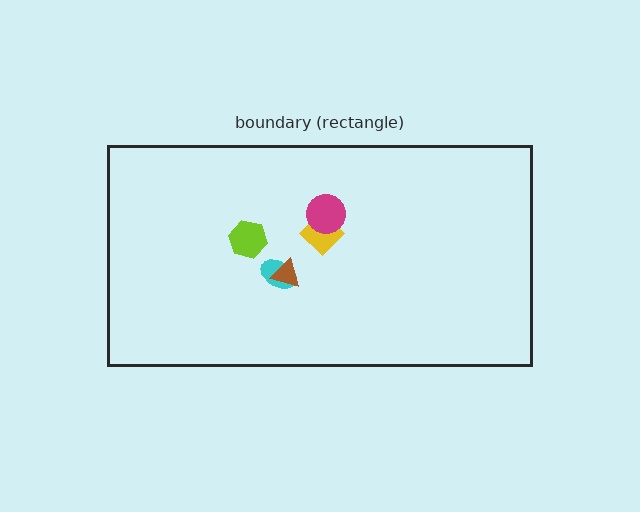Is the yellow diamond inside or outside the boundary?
Inside.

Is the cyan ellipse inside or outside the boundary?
Inside.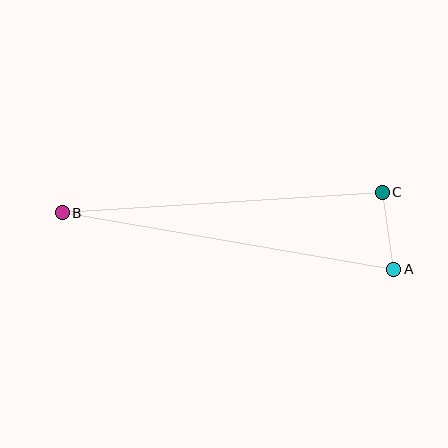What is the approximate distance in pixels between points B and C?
The distance between B and C is approximately 321 pixels.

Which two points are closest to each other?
Points A and C are closest to each other.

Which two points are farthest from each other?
Points A and B are farthest from each other.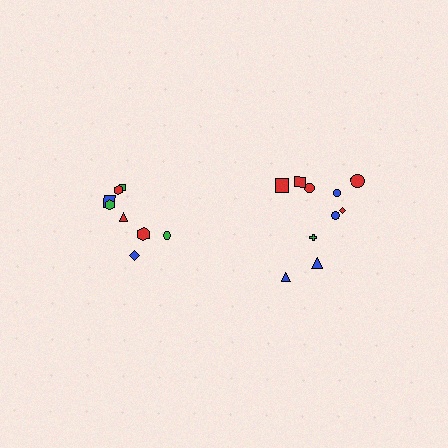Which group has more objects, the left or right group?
The right group.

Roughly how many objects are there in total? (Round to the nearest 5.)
Roughly 20 objects in total.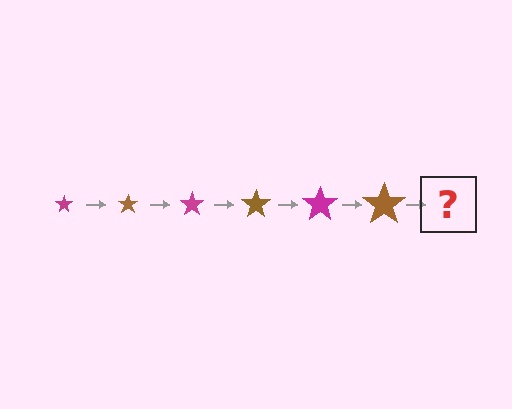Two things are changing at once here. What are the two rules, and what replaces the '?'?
The two rules are that the star grows larger each step and the color cycles through magenta and brown. The '?' should be a magenta star, larger than the previous one.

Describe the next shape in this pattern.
It should be a magenta star, larger than the previous one.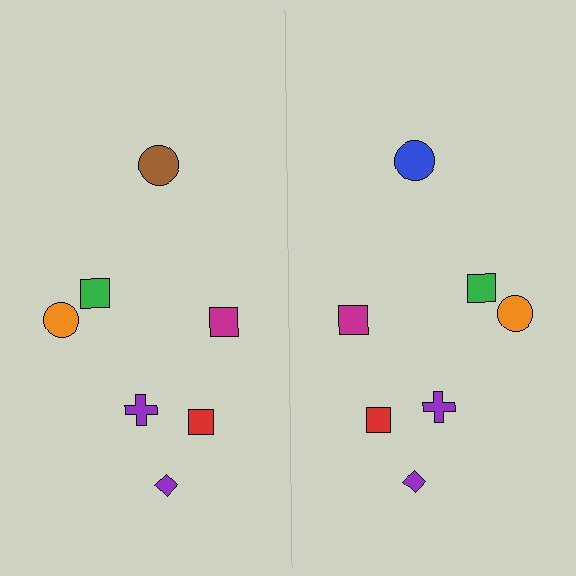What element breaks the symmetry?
The blue circle on the right side breaks the symmetry — its mirror counterpart is brown.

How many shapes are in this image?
There are 14 shapes in this image.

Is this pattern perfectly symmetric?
No, the pattern is not perfectly symmetric. The blue circle on the right side breaks the symmetry — its mirror counterpart is brown.